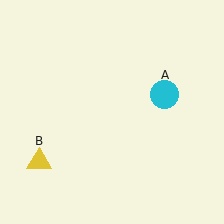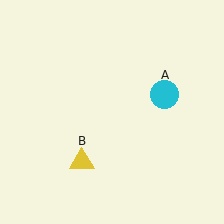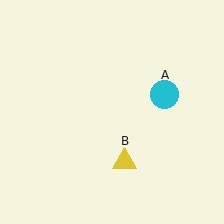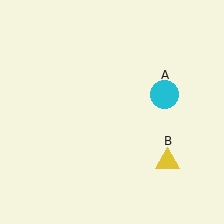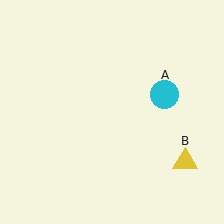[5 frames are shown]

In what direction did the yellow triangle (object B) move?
The yellow triangle (object B) moved right.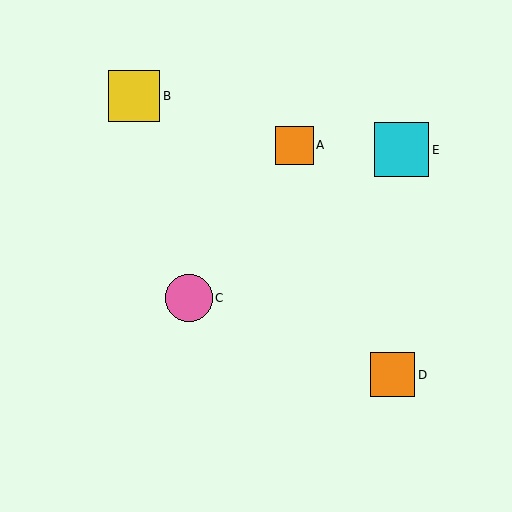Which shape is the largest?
The cyan square (labeled E) is the largest.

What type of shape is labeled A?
Shape A is an orange square.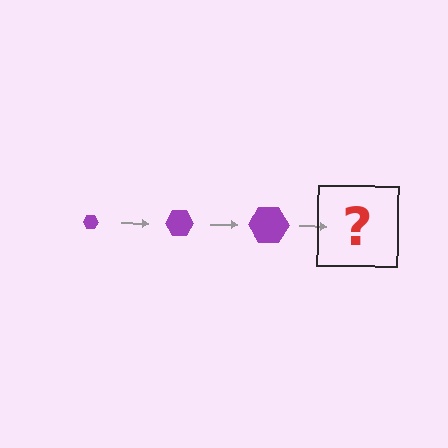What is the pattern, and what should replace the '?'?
The pattern is that the hexagon gets progressively larger each step. The '?' should be a purple hexagon, larger than the previous one.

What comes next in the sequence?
The next element should be a purple hexagon, larger than the previous one.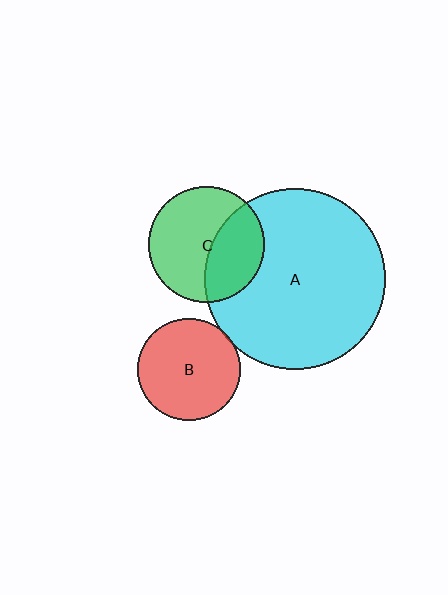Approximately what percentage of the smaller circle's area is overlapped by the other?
Approximately 40%.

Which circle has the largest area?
Circle A (cyan).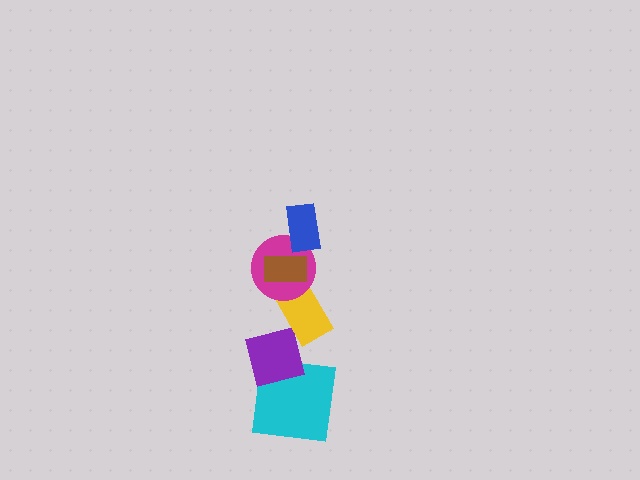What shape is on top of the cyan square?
The purple square is on top of the cyan square.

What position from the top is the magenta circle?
The magenta circle is 3rd from the top.